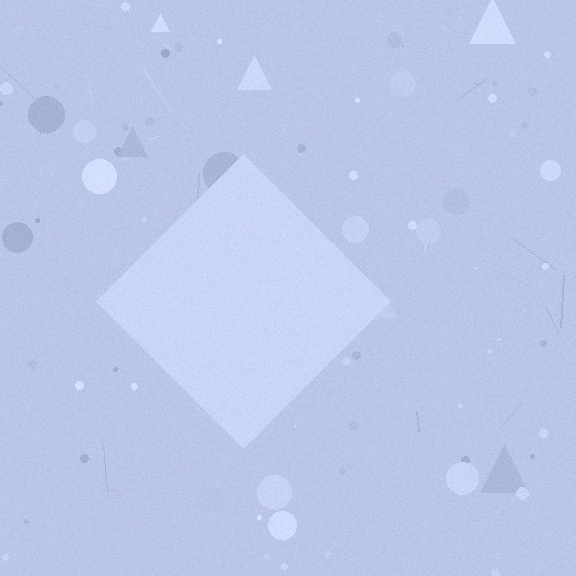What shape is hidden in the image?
A diamond is hidden in the image.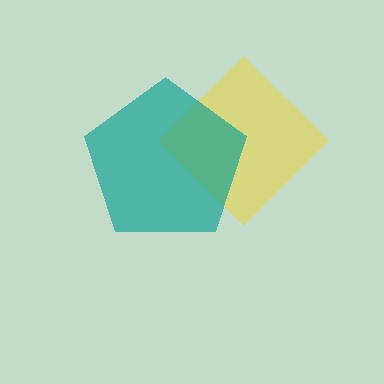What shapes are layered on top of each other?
The layered shapes are: a yellow diamond, a teal pentagon.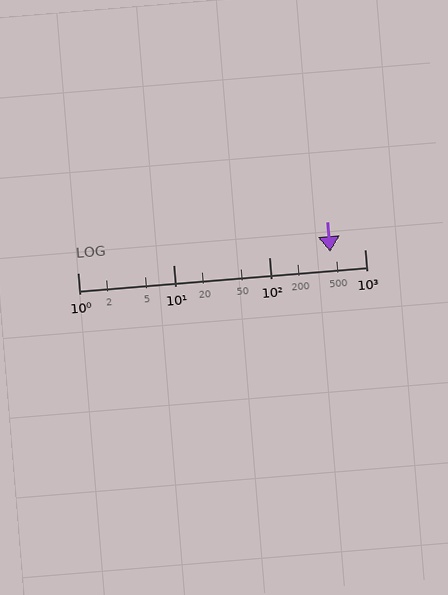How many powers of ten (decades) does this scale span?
The scale spans 3 decades, from 1 to 1000.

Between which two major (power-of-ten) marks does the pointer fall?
The pointer is between 100 and 1000.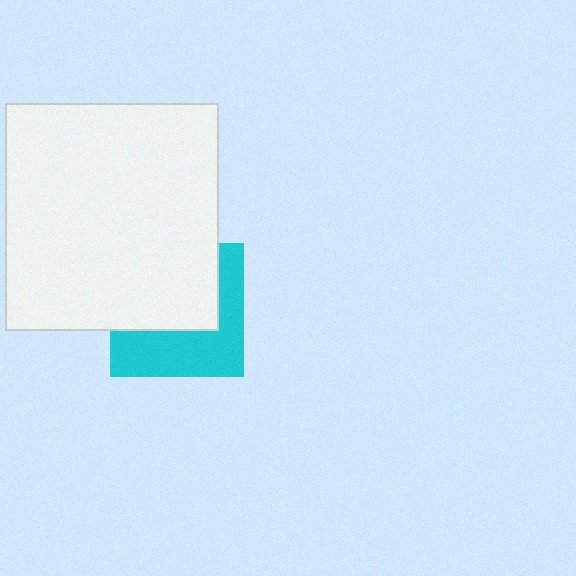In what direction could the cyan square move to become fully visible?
The cyan square could move down. That would shift it out from behind the white rectangle entirely.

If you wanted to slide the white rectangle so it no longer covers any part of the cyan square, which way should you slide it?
Slide it up — that is the most direct way to separate the two shapes.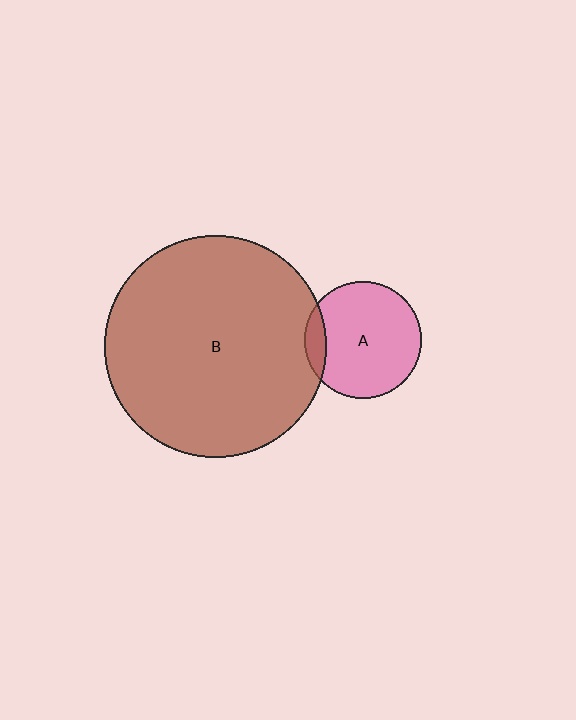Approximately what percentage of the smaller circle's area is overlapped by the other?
Approximately 10%.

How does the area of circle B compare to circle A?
Approximately 3.6 times.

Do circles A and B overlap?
Yes.